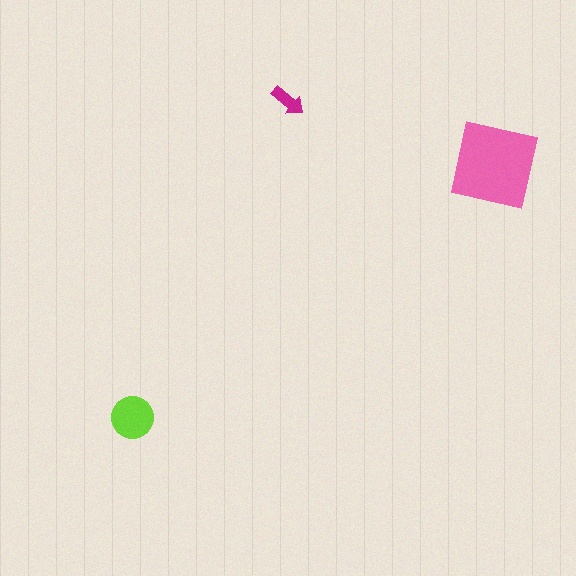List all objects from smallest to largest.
The magenta arrow, the lime circle, the pink square.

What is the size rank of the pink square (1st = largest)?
1st.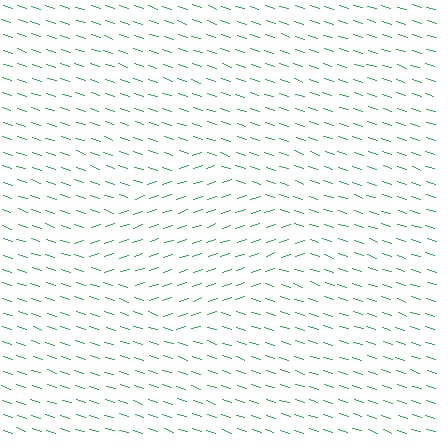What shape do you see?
I see a diamond.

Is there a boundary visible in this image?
Yes, there is a texture boundary formed by a change in line orientation.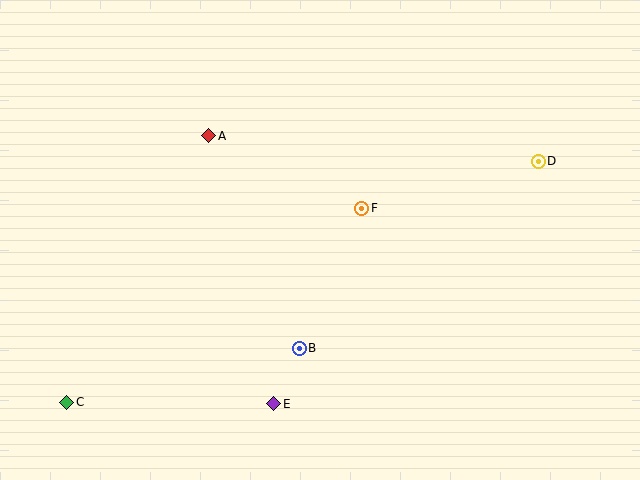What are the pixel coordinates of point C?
Point C is at (67, 402).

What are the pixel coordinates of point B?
Point B is at (299, 348).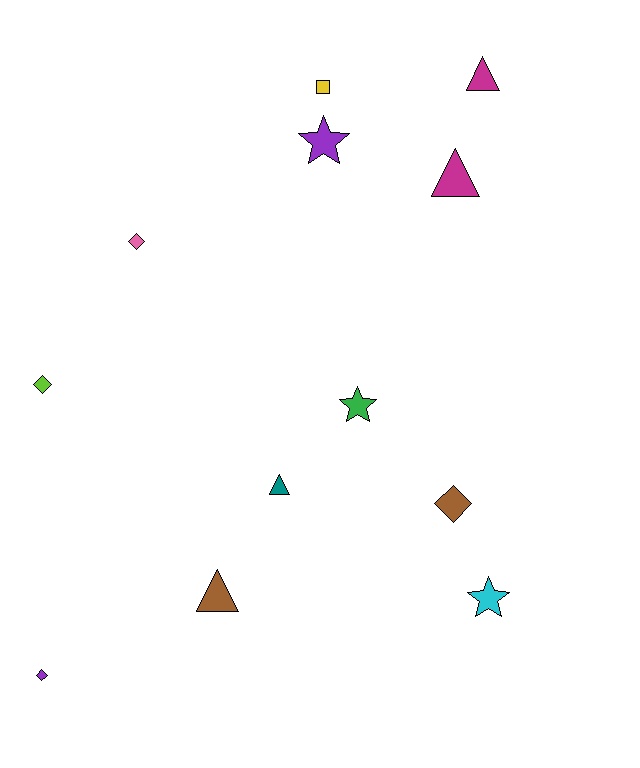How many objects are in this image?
There are 12 objects.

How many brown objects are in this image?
There are 2 brown objects.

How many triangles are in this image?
There are 4 triangles.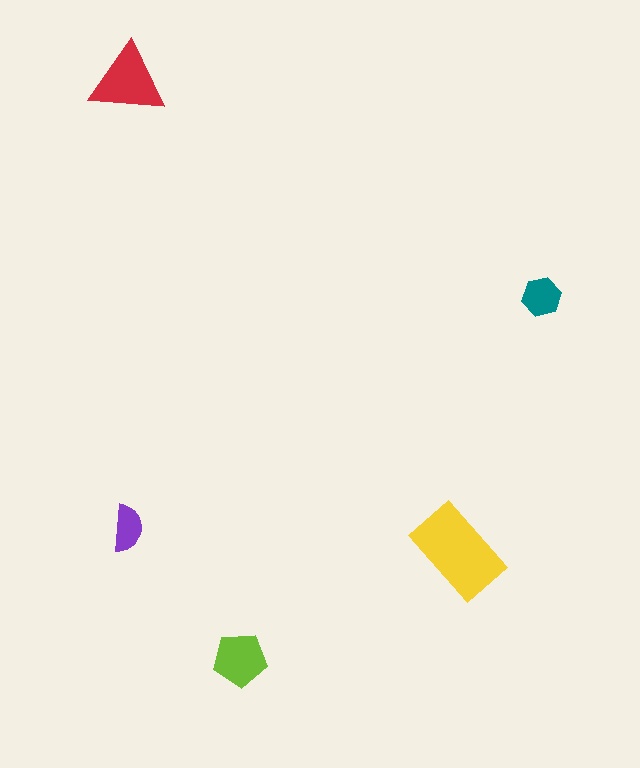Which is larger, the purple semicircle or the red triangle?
The red triangle.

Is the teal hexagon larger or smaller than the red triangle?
Smaller.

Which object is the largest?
The yellow rectangle.